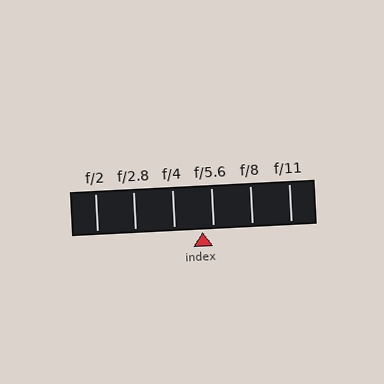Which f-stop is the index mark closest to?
The index mark is closest to f/5.6.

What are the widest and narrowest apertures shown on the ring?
The widest aperture shown is f/2 and the narrowest is f/11.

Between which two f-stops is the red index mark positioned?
The index mark is between f/4 and f/5.6.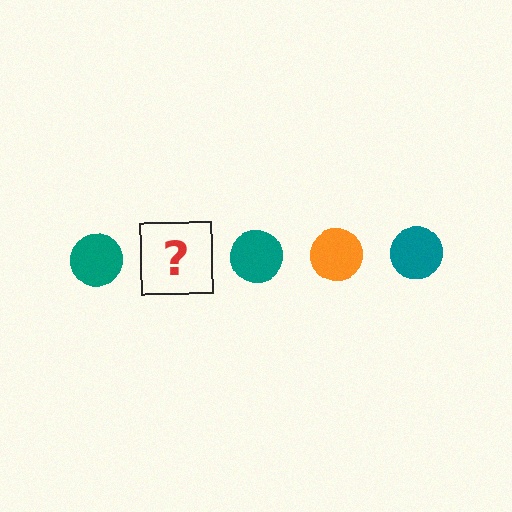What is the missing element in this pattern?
The missing element is an orange circle.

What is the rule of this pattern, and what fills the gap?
The rule is that the pattern cycles through teal, orange circles. The gap should be filled with an orange circle.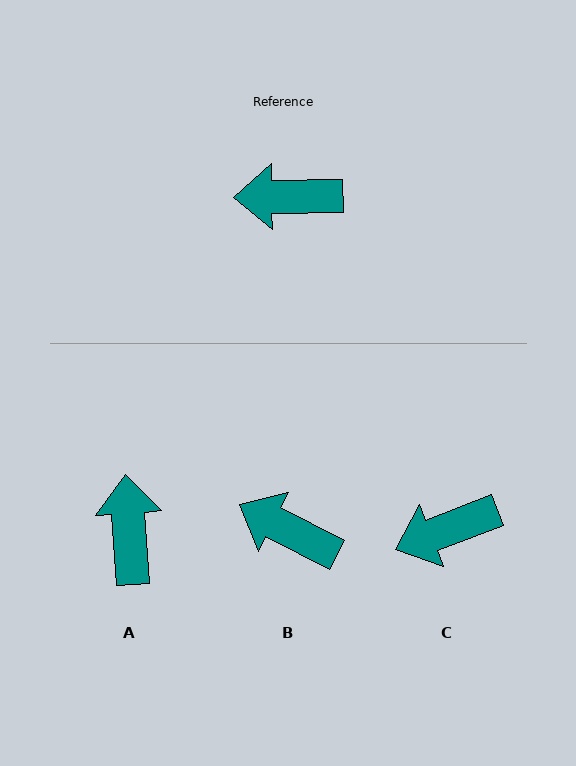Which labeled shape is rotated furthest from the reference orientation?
A, about 87 degrees away.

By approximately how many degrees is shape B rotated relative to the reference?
Approximately 28 degrees clockwise.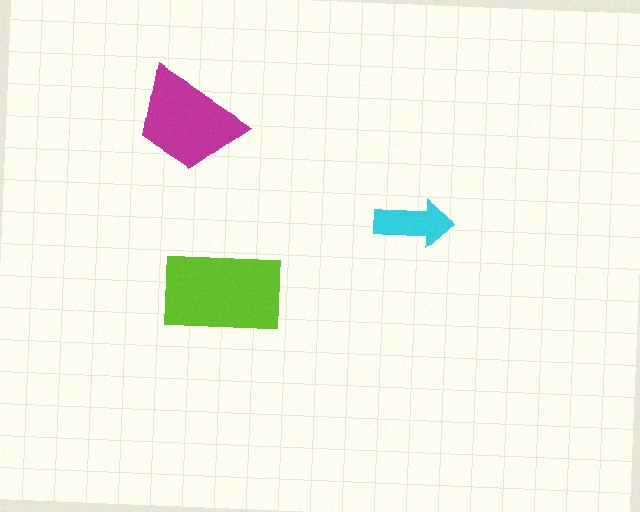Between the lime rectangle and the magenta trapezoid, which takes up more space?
The lime rectangle.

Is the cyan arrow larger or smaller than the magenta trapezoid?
Smaller.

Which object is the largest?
The lime rectangle.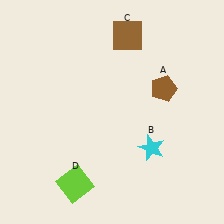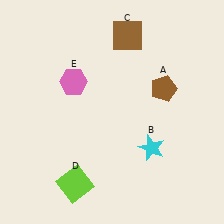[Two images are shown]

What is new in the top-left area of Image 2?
A pink hexagon (E) was added in the top-left area of Image 2.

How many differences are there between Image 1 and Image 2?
There is 1 difference between the two images.